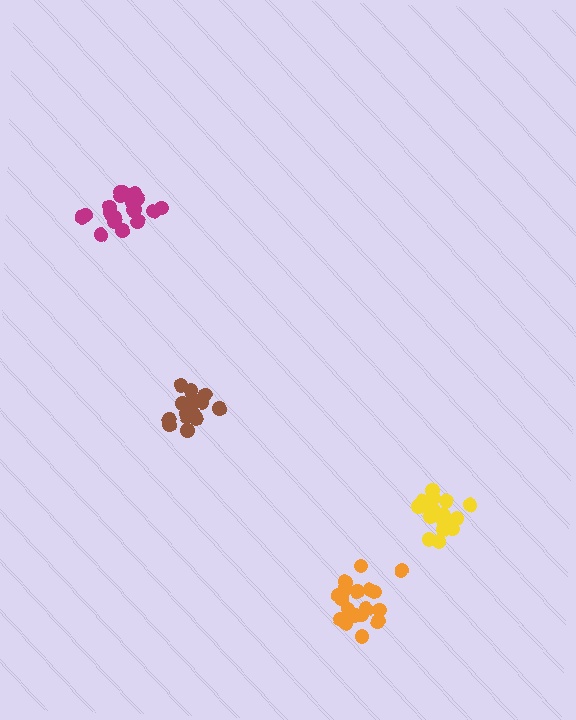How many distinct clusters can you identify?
There are 4 distinct clusters.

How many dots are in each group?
Group 1: 17 dots, Group 2: 17 dots, Group 3: 19 dots, Group 4: 19 dots (72 total).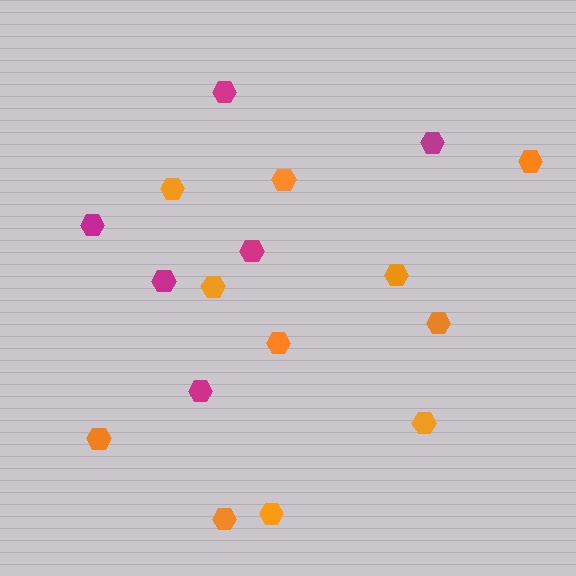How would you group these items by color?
There are 2 groups: one group of magenta hexagons (6) and one group of orange hexagons (11).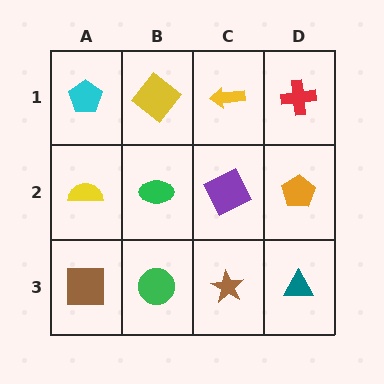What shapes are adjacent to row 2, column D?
A red cross (row 1, column D), a teal triangle (row 3, column D), a purple square (row 2, column C).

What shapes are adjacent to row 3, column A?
A yellow semicircle (row 2, column A), a green circle (row 3, column B).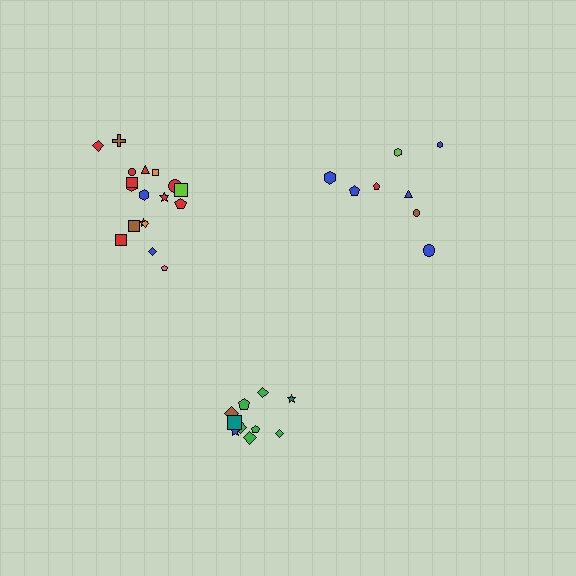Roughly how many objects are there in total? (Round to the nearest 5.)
Roughly 35 objects in total.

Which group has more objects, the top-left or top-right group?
The top-left group.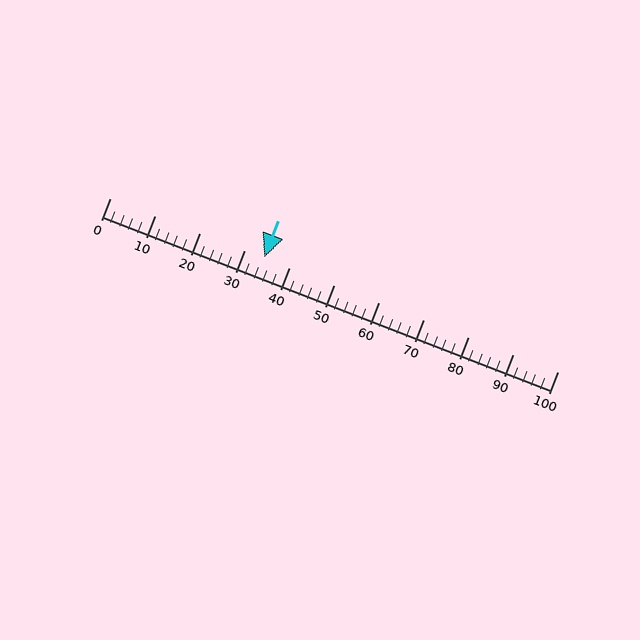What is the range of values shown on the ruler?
The ruler shows values from 0 to 100.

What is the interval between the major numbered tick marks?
The major tick marks are spaced 10 units apart.